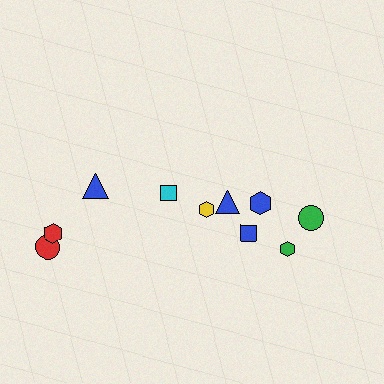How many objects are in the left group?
There are 4 objects.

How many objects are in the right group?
There are 6 objects.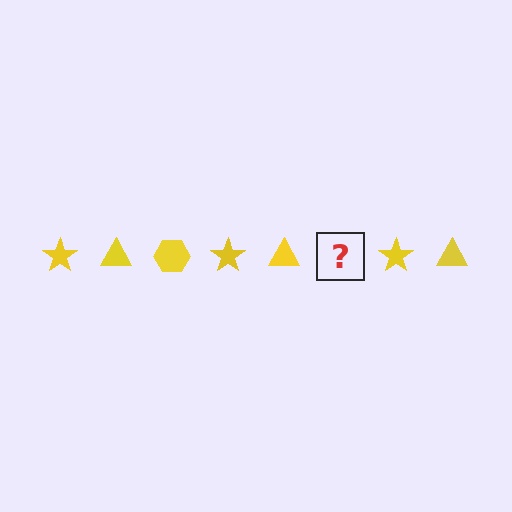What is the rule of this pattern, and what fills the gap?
The rule is that the pattern cycles through star, triangle, hexagon shapes in yellow. The gap should be filled with a yellow hexagon.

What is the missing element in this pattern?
The missing element is a yellow hexagon.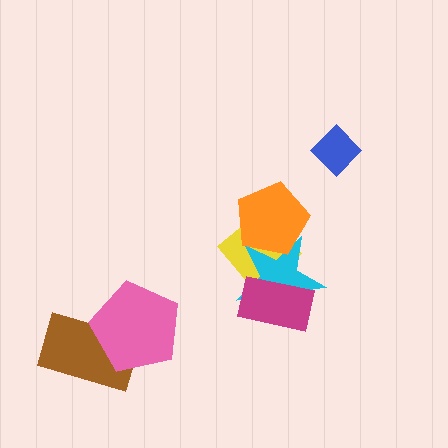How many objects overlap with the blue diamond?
0 objects overlap with the blue diamond.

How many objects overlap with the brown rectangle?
1 object overlaps with the brown rectangle.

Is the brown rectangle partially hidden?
Yes, it is partially covered by another shape.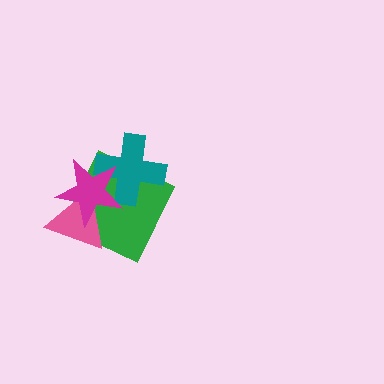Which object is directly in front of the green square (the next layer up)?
The teal cross is directly in front of the green square.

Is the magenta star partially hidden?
No, no other shape covers it.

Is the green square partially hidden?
Yes, it is partially covered by another shape.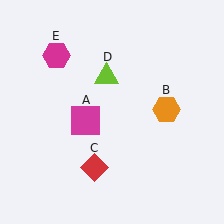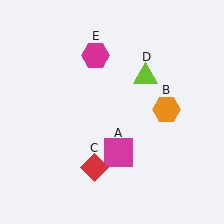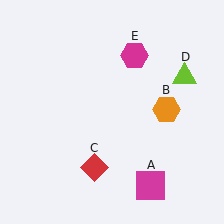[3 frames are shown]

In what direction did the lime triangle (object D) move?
The lime triangle (object D) moved right.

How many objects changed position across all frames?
3 objects changed position: magenta square (object A), lime triangle (object D), magenta hexagon (object E).